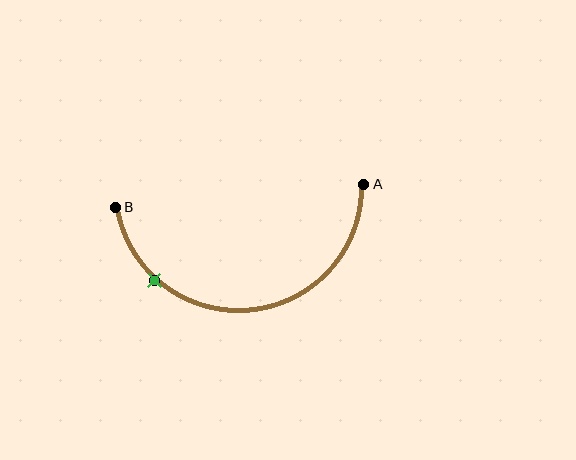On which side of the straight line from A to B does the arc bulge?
The arc bulges below the straight line connecting A and B.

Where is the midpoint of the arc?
The arc midpoint is the point on the curve farthest from the straight line joining A and B. It sits below that line.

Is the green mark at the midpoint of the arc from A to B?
No. The green mark lies on the arc but is closer to endpoint B. The arc midpoint would be at the point on the curve equidistant along the arc from both A and B.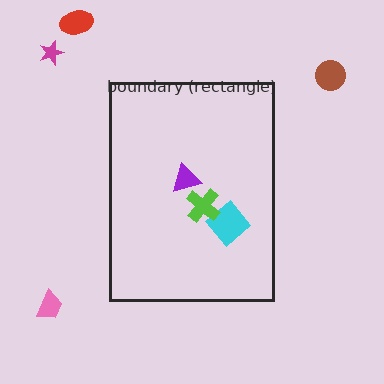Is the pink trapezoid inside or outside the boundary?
Outside.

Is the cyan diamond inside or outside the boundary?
Inside.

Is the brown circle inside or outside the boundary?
Outside.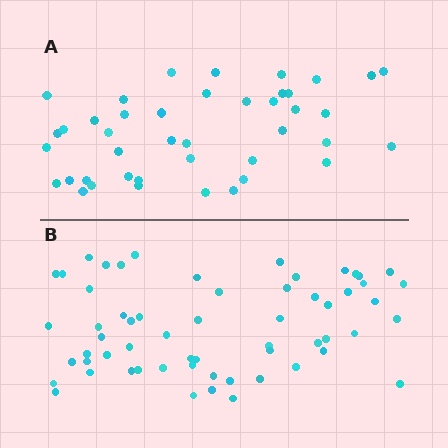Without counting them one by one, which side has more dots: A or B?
Region B (the bottom region) has more dots.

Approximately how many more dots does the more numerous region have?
Region B has approximately 20 more dots than region A.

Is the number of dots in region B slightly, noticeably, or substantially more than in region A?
Region B has noticeably more, but not dramatically so. The ratio is roughly 1.4 to 1.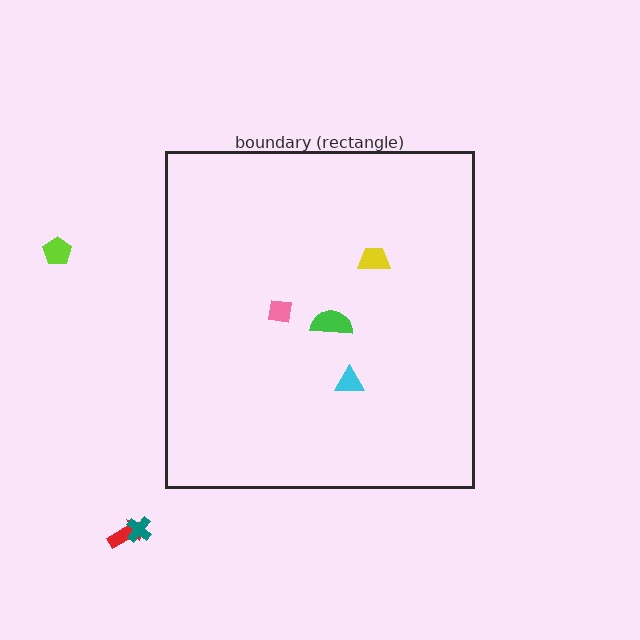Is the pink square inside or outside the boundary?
Inside.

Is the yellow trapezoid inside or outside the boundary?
Inside.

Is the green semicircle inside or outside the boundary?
Inside.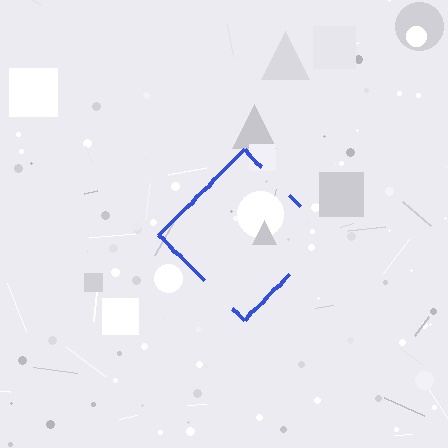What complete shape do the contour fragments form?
The contour fragments form a diamond.